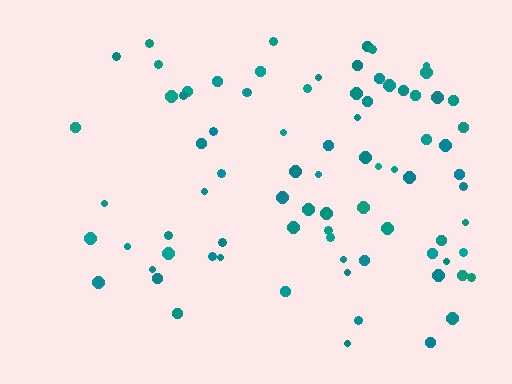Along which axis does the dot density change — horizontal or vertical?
Horizontal.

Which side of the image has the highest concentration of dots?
The right.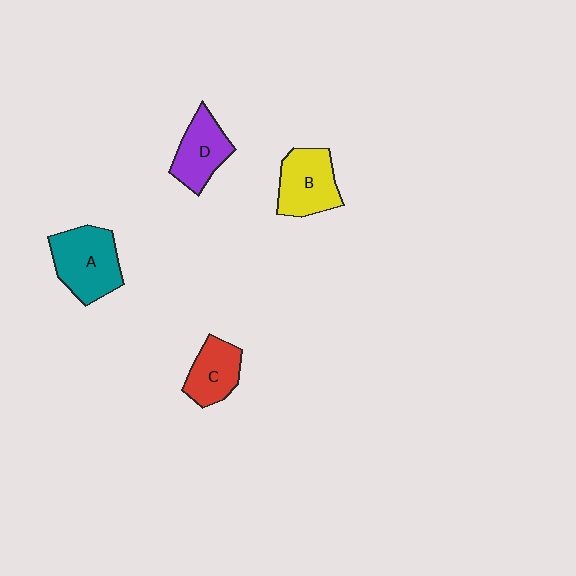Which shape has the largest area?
Shape A (teal).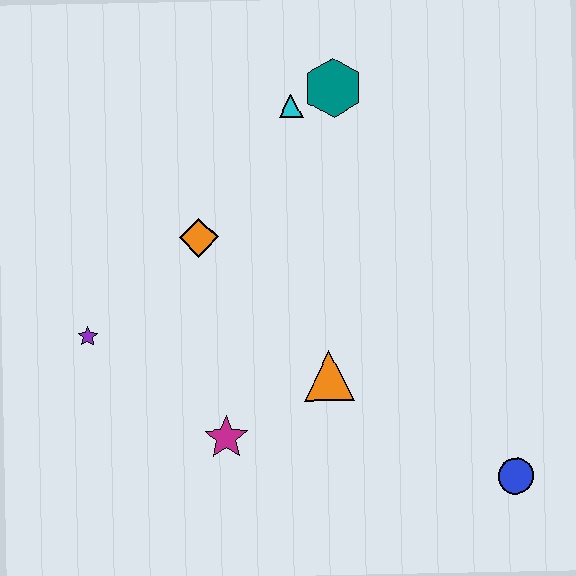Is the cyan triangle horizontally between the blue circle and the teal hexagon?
No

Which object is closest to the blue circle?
The orange triangle is closest to the blue circle.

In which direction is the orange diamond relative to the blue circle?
The orange diamond is to the left of the blue circle.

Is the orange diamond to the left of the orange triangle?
Yes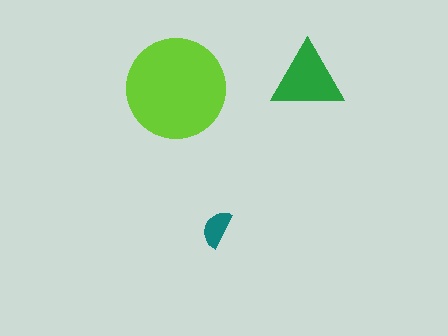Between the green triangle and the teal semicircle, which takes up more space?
The green triangle.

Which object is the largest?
The lime circle.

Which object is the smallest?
The teal semicircle.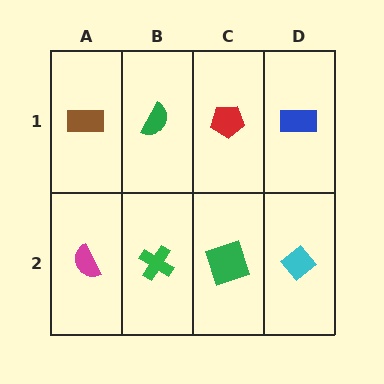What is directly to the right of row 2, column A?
A green cross.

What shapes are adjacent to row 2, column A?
A brown rectangle (row 1, column A), a green cross (row 2, column B).